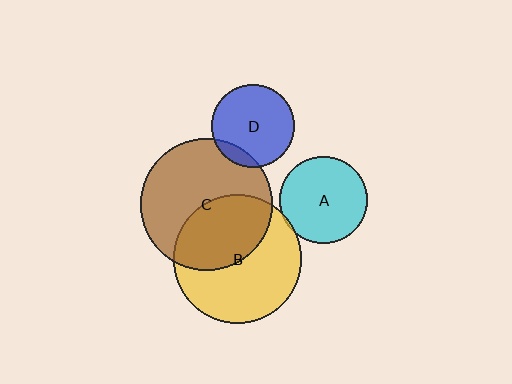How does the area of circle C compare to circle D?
Approximately 2.5 times.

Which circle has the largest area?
Circle C (brown).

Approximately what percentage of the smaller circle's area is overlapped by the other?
Approximately 5%.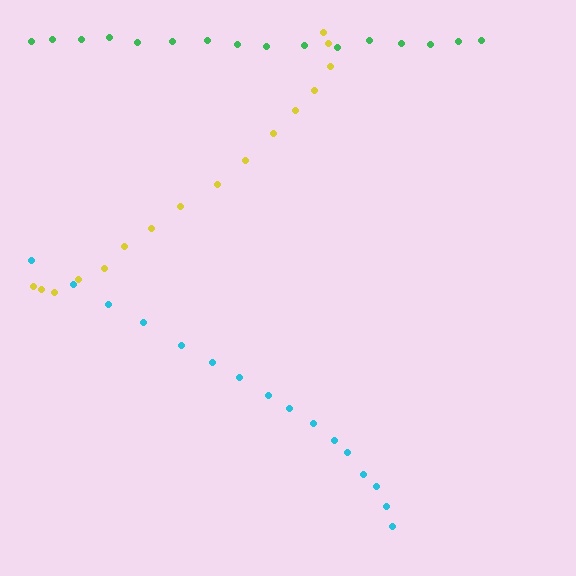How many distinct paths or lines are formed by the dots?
There are 3 distinct paths.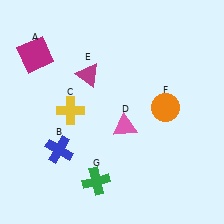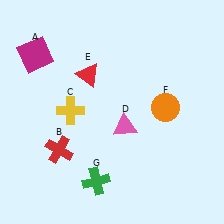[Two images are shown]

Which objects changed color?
B changed from blue to red. E changed from magenta to red.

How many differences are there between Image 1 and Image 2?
There are 2 differences between the two images.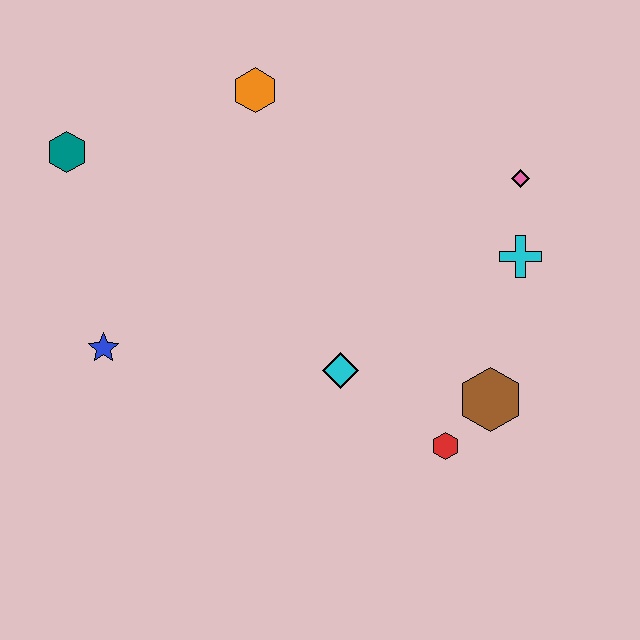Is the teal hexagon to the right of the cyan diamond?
No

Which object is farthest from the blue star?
The pink diamond is farthest from the blue star.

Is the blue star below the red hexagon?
No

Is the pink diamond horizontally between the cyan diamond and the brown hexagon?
No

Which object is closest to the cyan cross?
The pink diamond is closest to the cyan cross.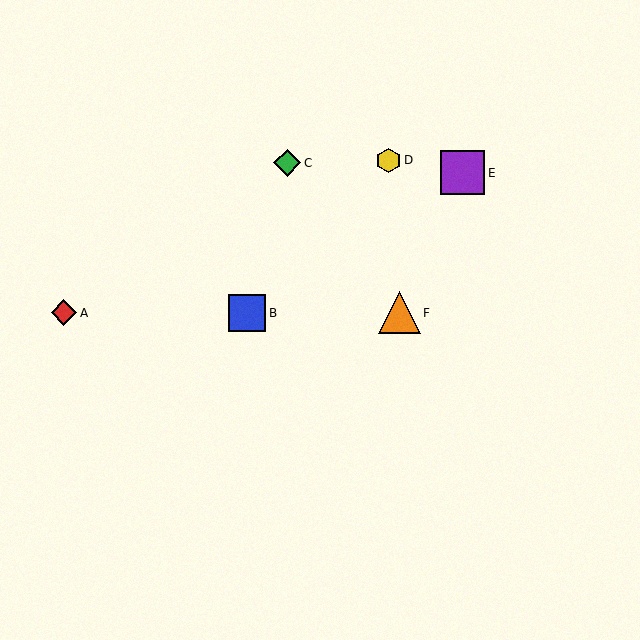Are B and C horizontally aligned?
No, B is at y≈313 and C is at y≈163.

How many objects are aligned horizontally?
3 objects (A, B, F) are aligned horizontally.